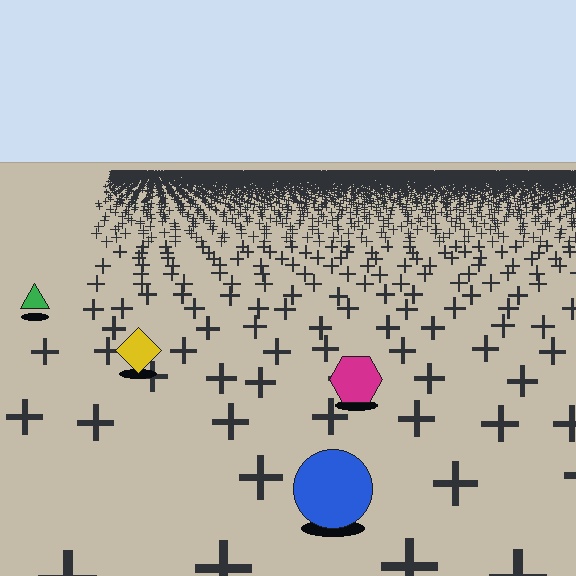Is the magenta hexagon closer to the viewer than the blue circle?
No. The blue circle is closer — you can tell from the texture gradient: the ground texture is coarser near it.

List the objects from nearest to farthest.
From nearest to farthest: the blue circle, the magenta hexagon, the yellow diamond, the green triangle.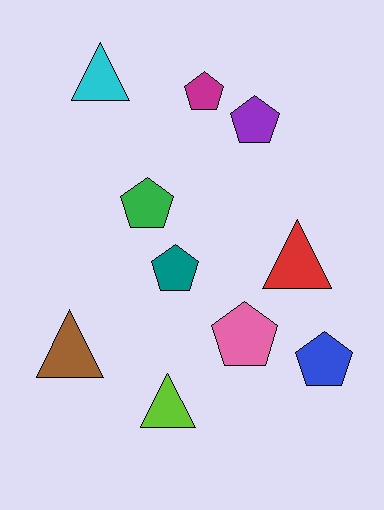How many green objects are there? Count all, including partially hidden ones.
There is 1 green object.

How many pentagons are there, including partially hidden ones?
There are 6 pentagons.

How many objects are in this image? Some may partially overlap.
There are 10 objects.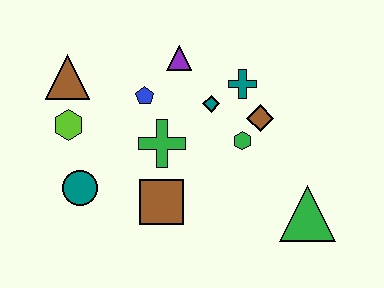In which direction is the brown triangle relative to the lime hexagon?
The brown triangle is above the lime hexagon.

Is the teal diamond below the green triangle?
No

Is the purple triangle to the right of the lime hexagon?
Yes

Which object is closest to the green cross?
The blue pentagon is closest to the green cross.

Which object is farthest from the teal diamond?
The teal circle is farthest from the teal diamond.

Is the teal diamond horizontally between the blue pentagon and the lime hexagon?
No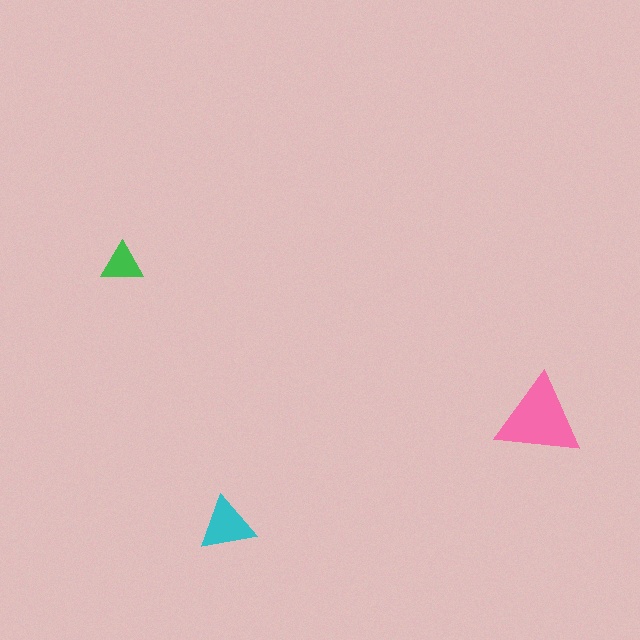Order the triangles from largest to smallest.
the pink one, the cyan one, the green one.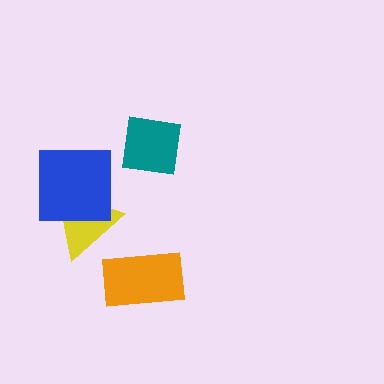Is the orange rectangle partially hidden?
No, no other shape covers it.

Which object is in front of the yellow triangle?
The blue square is in front of the yellow triangle.